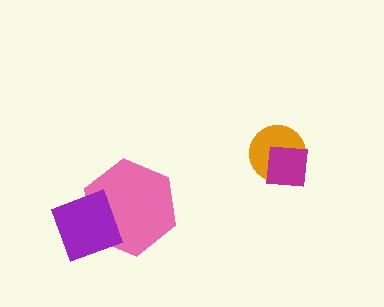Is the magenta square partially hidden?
No, no other shape covers it.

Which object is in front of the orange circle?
The magenta square is in front of the orange circle.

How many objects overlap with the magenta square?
1 object overlaps with the magenta square.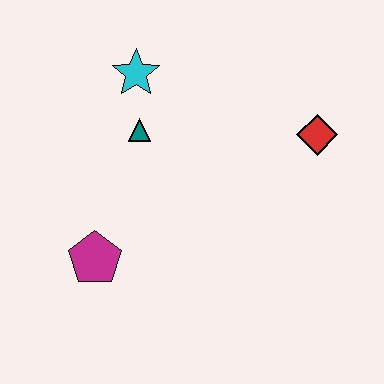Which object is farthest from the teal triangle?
The red diamond is farthest from the teal triangle.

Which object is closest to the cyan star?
The teal triangle is closest to the cyan star.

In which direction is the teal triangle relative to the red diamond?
The teal triangle is to the left of the red diamond.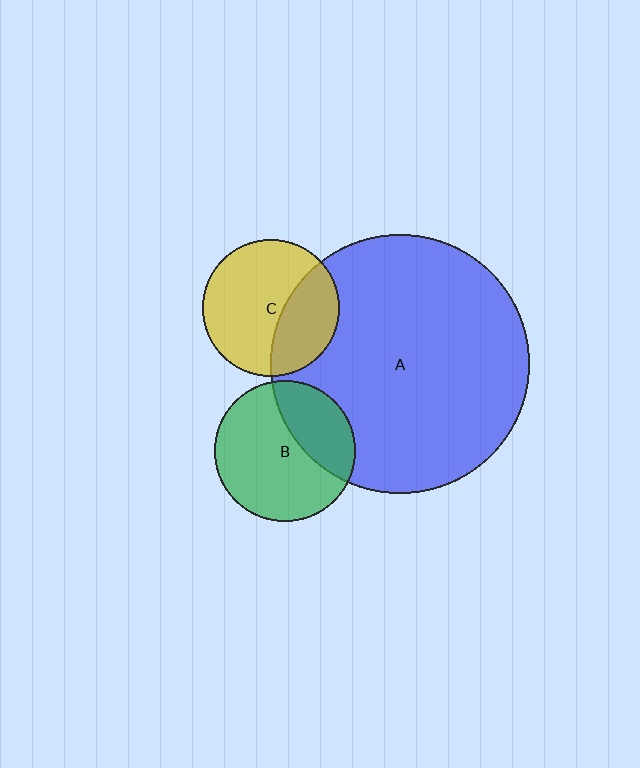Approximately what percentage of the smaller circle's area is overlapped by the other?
Approximately 30%.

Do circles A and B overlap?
Yes.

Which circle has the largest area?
Circle A (blue).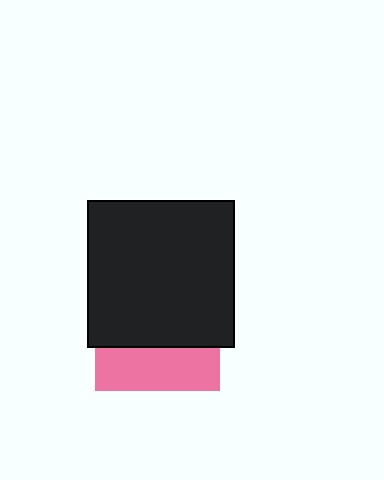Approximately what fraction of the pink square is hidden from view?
Roughly 65% of the pink square is hidden behind the black square.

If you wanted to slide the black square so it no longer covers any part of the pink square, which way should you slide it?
Slide it up — that is the most direct way to separate the two shapes.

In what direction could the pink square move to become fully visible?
The pink square could move down. That would shift it out from behind the black square entirely.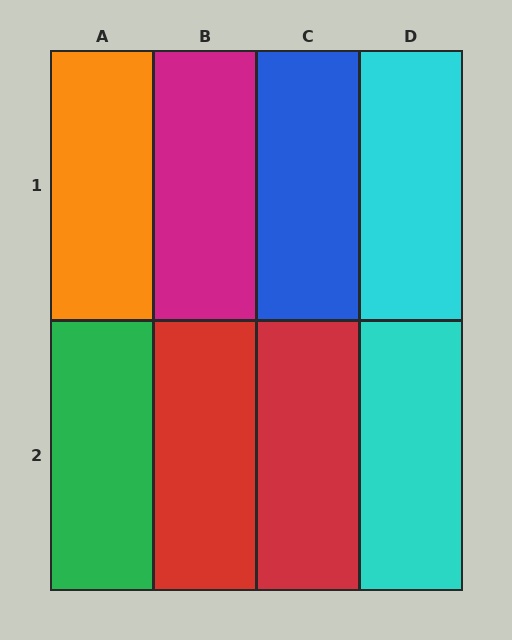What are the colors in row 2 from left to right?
Green, red, red, cyan.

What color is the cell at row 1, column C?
Blue.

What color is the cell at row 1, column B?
Magenta.